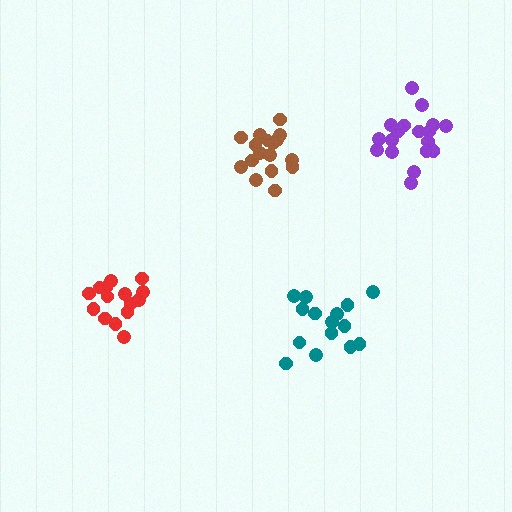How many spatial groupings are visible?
There are 4 spatial groupings.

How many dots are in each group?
Group 1: 15 dots, Group 2: 17 dots, Group 3: 18 dots, Group 4: 15 dots (65 total).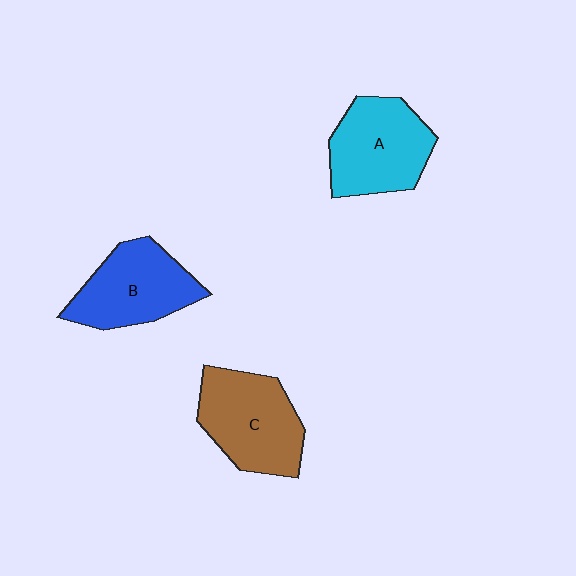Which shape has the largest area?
Shape C (brown).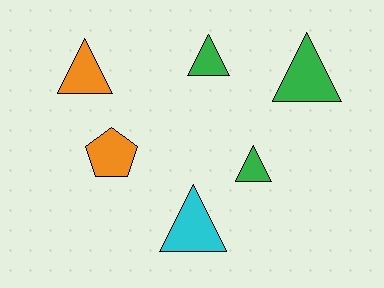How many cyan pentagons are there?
There are no cyan pentagons.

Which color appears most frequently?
Green, with 3 objects.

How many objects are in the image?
There are 6 objects.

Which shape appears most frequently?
Triangle, with 5 objects.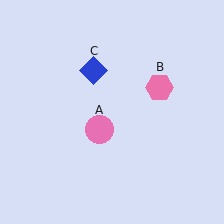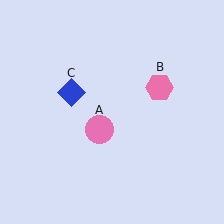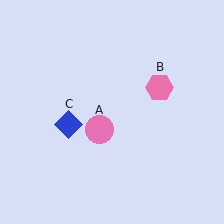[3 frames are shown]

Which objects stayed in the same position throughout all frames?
Pink circle (object A) and pink hexagon (object B) remained stationary.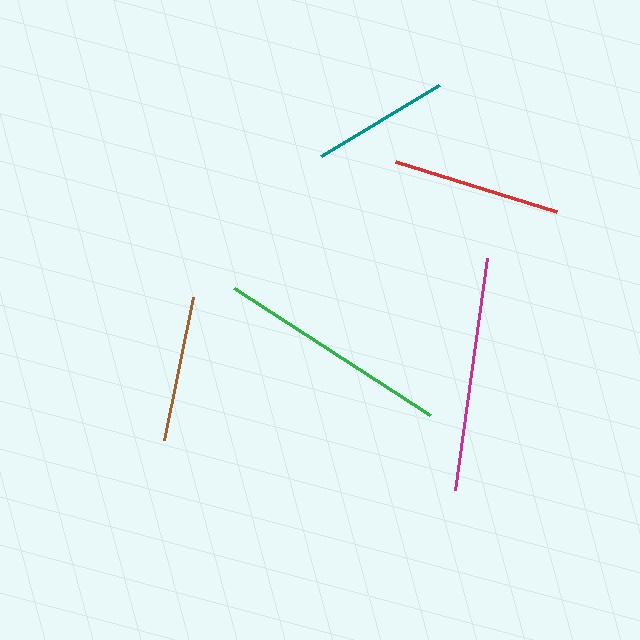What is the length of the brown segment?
The brown segment is approximately 146 pixels long.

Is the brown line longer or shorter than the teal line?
The brown line is longer than the teal line.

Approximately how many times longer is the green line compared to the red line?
The green line is approximately 1.4 times the length of the red line.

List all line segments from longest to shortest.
From longest to shortest: magenta, green, red, brown, teal.